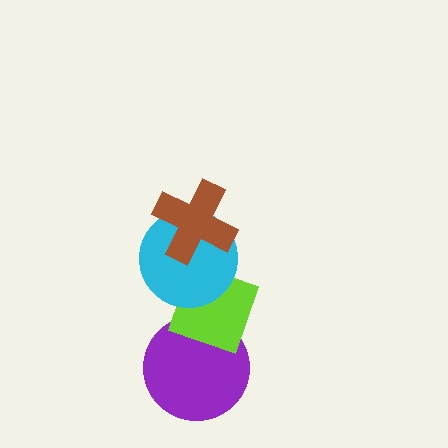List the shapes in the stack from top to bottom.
From top to bottom: the brown cross, the cyan circle, the lime diamond, the purple circle.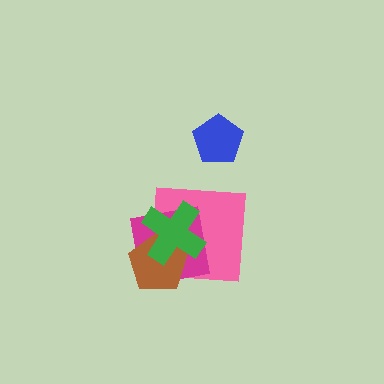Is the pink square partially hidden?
Yes, it is partially covered by another shape.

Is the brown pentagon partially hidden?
Yes, it is partially covered by another shape.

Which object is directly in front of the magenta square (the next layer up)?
The brown pentagon is directly in front of the magenta square.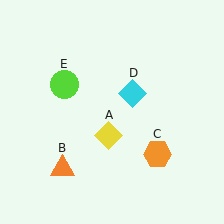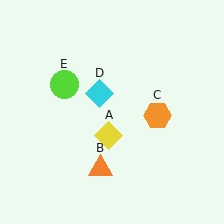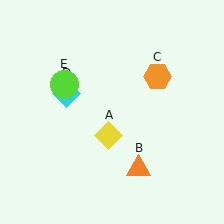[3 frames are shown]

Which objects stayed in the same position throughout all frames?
Yellow diamond (object A) and lime circle (object E) remained stationary.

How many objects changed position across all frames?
3 objects changed position: orange triangle (object B), orange hexagon (object C), cyan diamond (object D).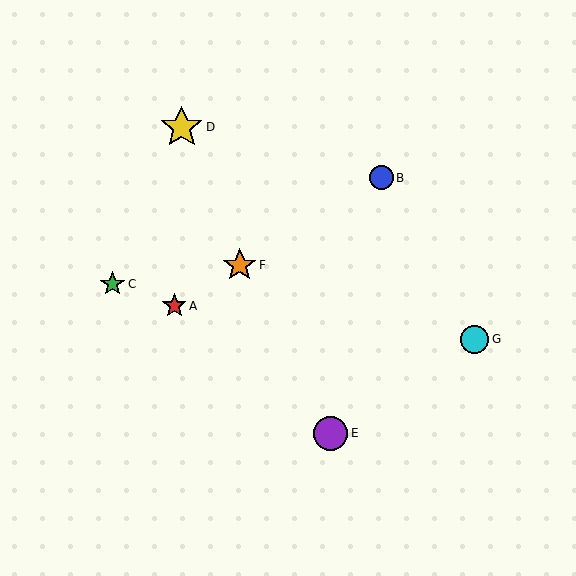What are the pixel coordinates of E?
Object E is at (331, 433).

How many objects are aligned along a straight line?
3 objects (A, B, F) are aligned along a straight line.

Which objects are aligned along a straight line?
Objects A, B, F are aligned along a straight line.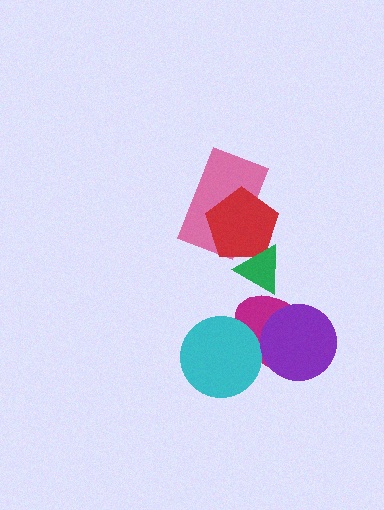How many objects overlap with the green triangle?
2 objects overlap with the green triangle.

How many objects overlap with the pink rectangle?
1 object overlaps with the pink rectangle.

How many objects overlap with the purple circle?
1 object overlaps with the purple circle.